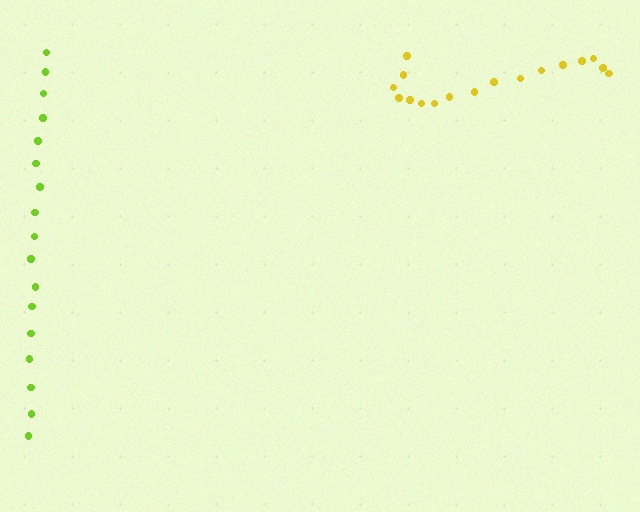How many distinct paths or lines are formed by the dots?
There are 2 distinct paths.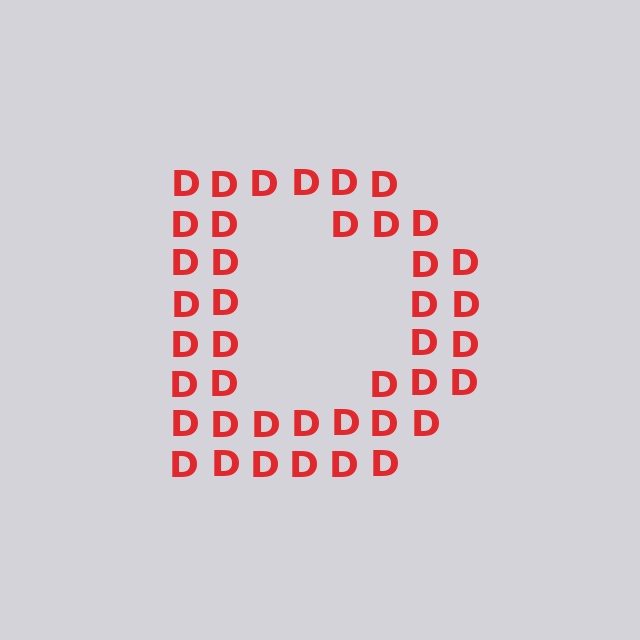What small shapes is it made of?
It is made of small letter D's.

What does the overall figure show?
The overall figure shows the letter D.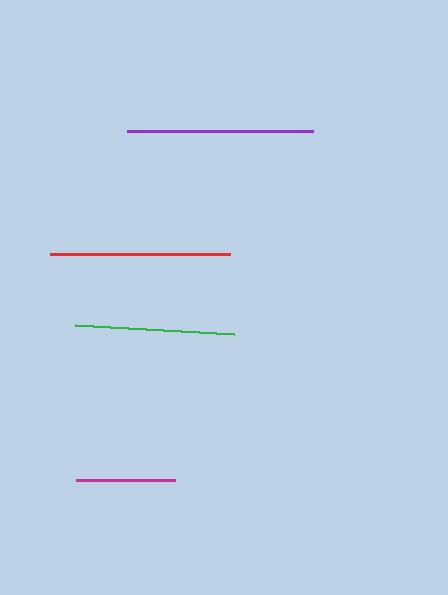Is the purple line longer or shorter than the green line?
The purple line is longer than the green line.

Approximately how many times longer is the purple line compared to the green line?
The purple line is approximately 1.2 times the length of the green line.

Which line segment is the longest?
The purple line is the longest at approximately 186 pixels.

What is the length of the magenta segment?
The magenta segment is approximately 99 pixels long.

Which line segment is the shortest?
The magenta line is the shortest at approximately 99 pixels.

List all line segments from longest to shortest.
From longest to shortest: purple, red, green, magenta.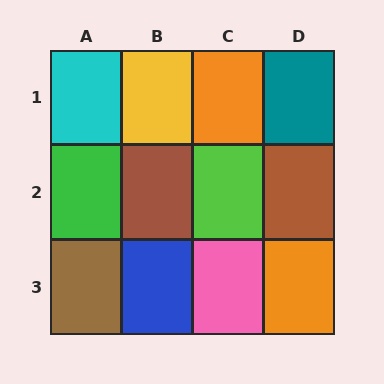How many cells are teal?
1 cell is teal.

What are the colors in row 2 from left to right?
Green, brown, lime, brown.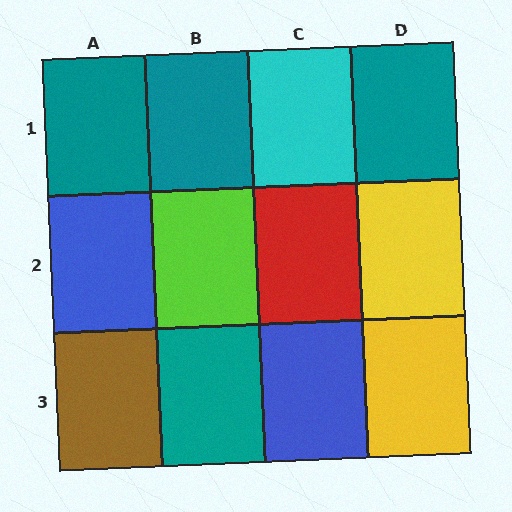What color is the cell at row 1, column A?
Teal.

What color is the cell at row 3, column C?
Blue.